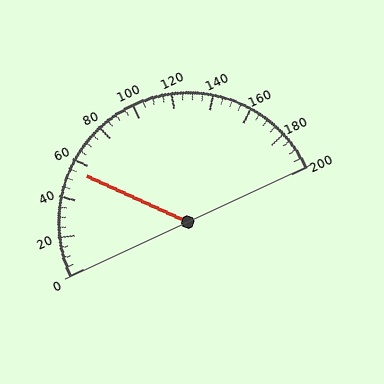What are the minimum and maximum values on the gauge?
The gauge ranges from 0 to 200.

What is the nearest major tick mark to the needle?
The nearest major tick mark is 60.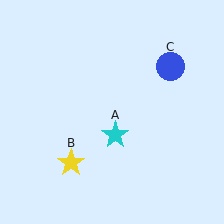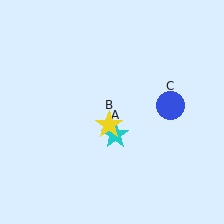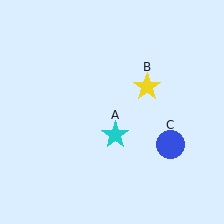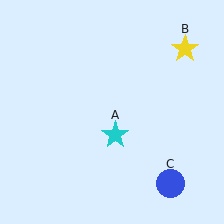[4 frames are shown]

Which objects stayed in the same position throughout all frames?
Cyan star (object A) remained stationary.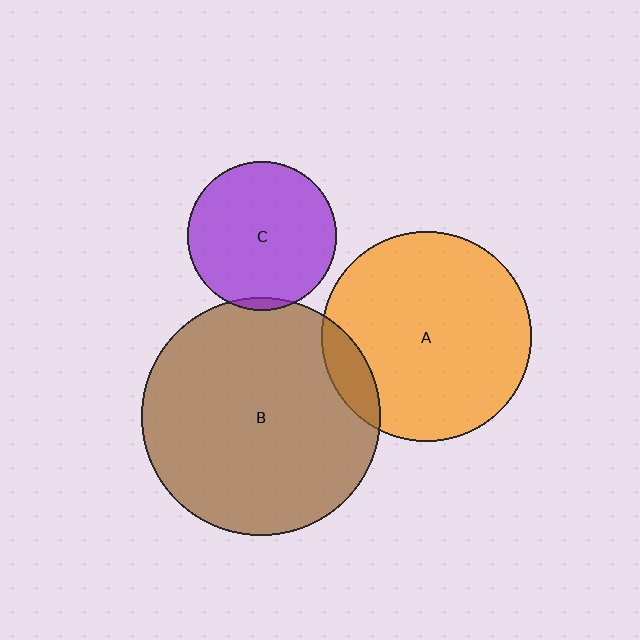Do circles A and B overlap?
Yes.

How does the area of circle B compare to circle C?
Approximately 2.6 times.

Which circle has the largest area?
Circle B (brown).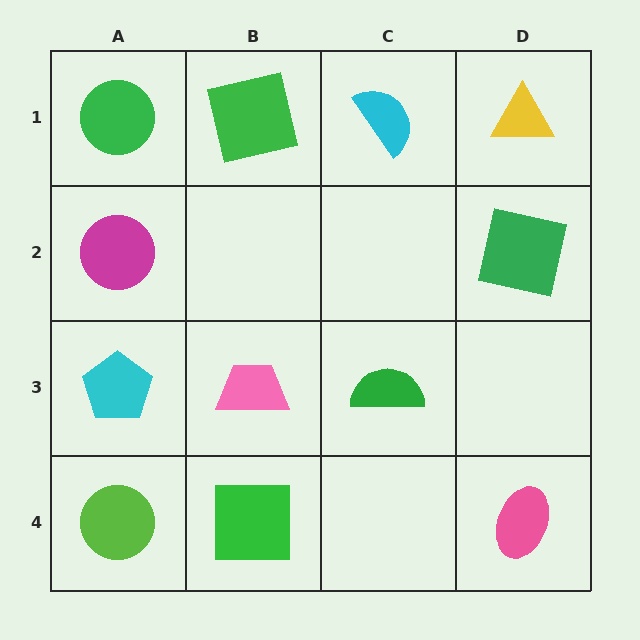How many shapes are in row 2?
2 shapes.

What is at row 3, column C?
A green semicircle.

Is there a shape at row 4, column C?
No, that cell is empty.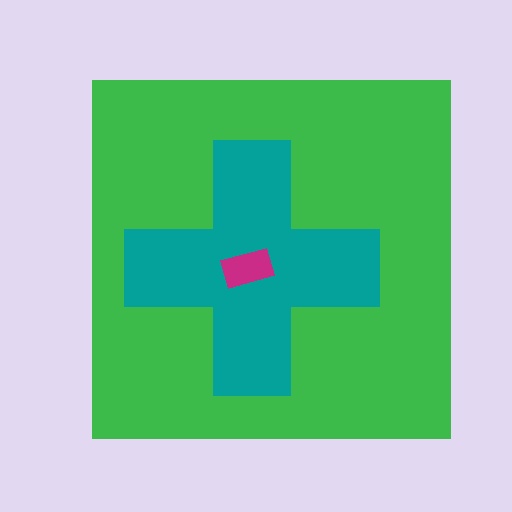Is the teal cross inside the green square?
Yes.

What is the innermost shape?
The magenta rectangle.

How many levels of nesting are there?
3.